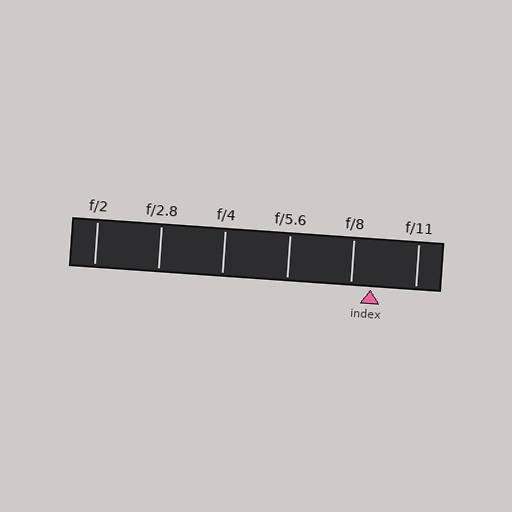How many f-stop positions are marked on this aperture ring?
There are 6 f-stop positions marked.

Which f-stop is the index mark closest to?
The index mark is closest to f/8.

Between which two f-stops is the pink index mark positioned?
The index mark is between f/8 and f/11.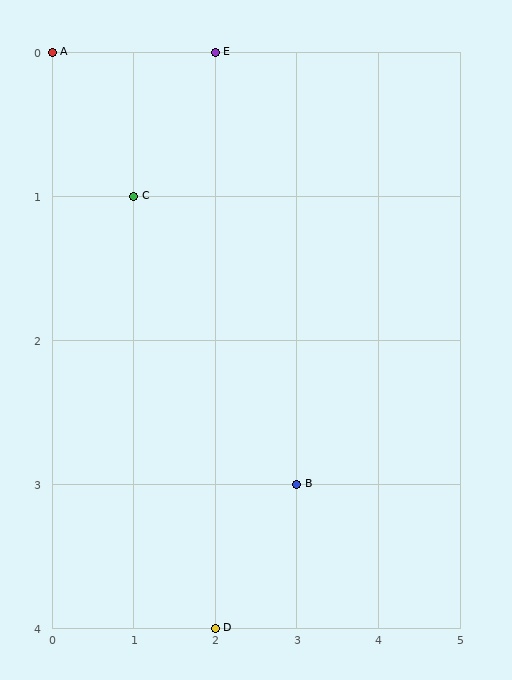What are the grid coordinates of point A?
Point A is at grid coordinates (0, 0).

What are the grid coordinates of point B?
Point B is at grid coordinates (3, 3).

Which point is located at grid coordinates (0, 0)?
Point A is at (0, 0).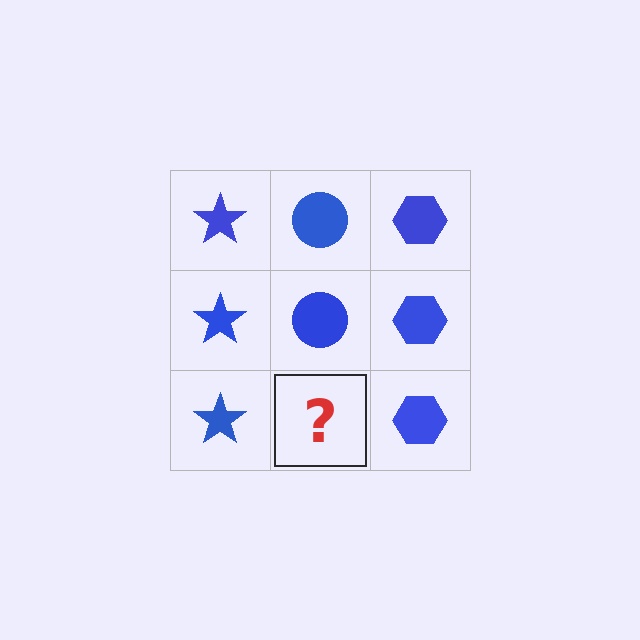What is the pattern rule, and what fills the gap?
The rule is that each column has a consistent shape. The gap should be filled with a blue circle.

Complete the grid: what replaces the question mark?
The question mark should be replaced with a blue circle.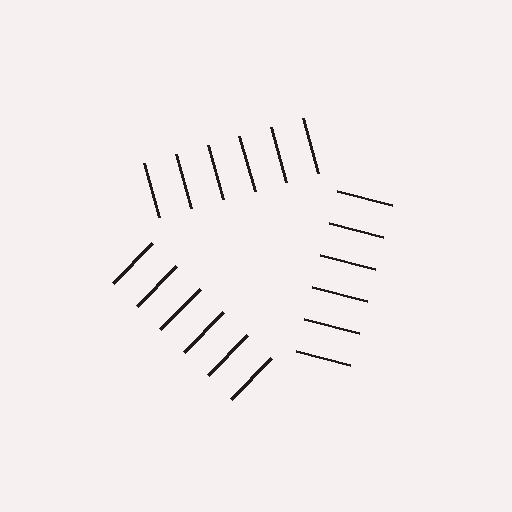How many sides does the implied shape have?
3 sides — the line-ends trace a triangle.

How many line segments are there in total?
18 — 6 along each of the 3 edges.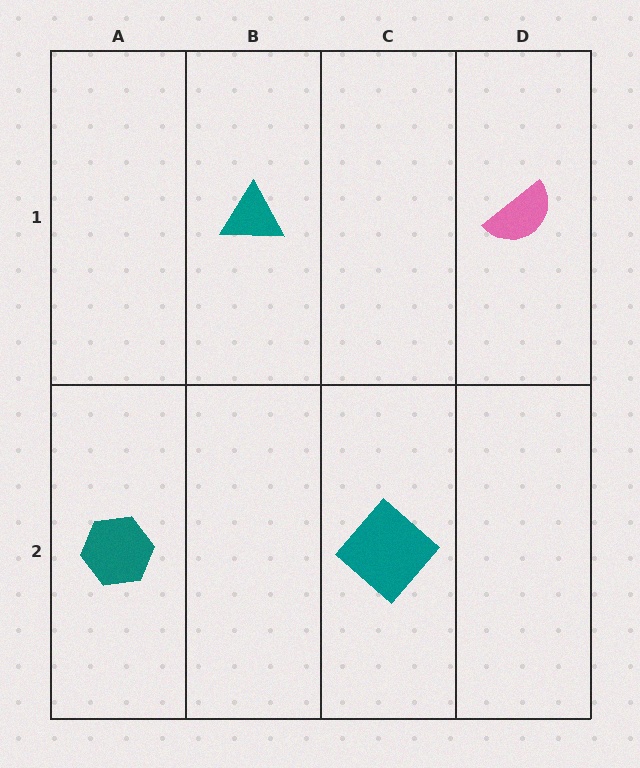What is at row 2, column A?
A teal hexagon.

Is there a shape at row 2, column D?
No, that cell is empty.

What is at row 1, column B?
A teal triangle.